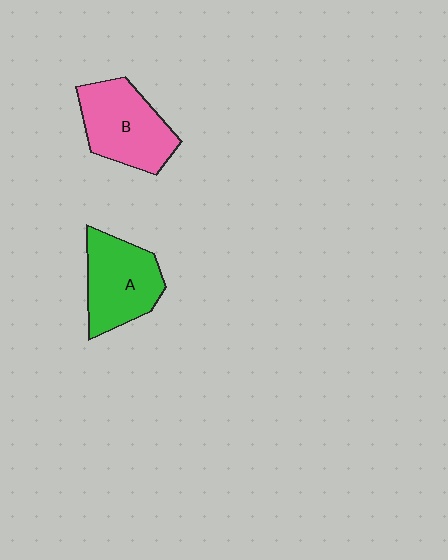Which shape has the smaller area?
Shape A (green).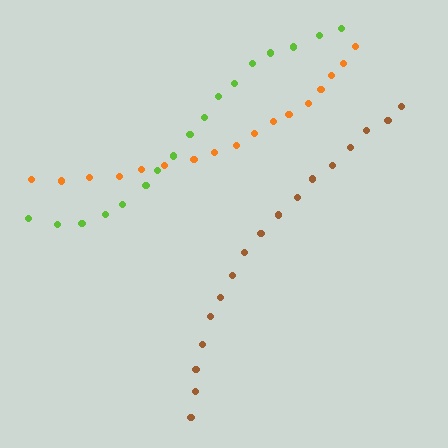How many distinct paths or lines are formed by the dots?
There are 3 distinct paths.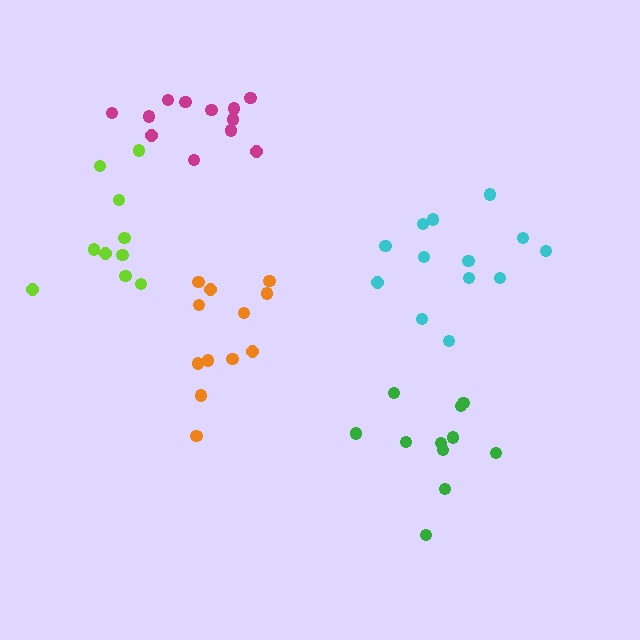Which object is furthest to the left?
The lime cluster is leftmost.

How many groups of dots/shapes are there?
There are 5 groups.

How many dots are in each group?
Group 1: 12 dots, Group 2: 11 dots, Group 3: 13 dots, Group 4: 12 dots, Group 5: 10 dots (58 total).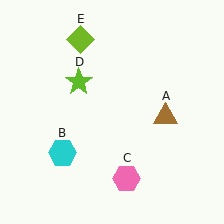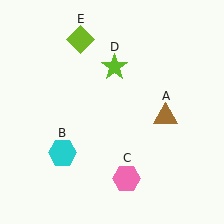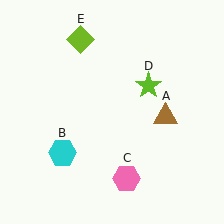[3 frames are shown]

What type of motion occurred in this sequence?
The lime star (object D) rotated clockwise around the center of the scene.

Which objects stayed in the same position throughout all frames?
Brown triangle (object A) and cyan hexagon (object B) and pink hexagon (object C) and lime diamond (object E) remained stationary.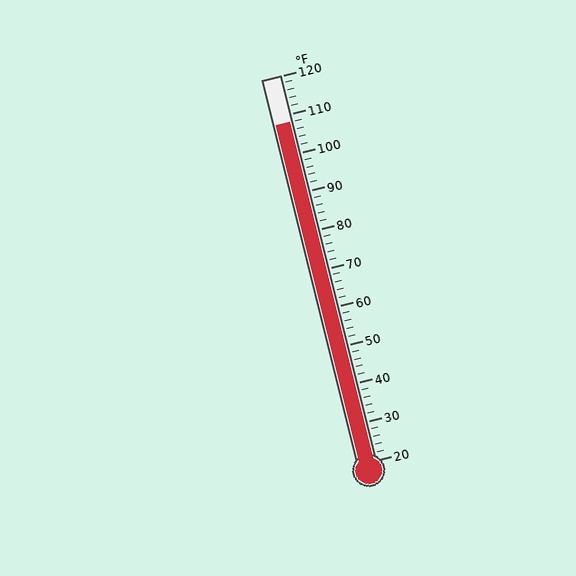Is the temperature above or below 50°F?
The temperature is above 50°F.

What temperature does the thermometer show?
The thermometer shows approximately 108°F.